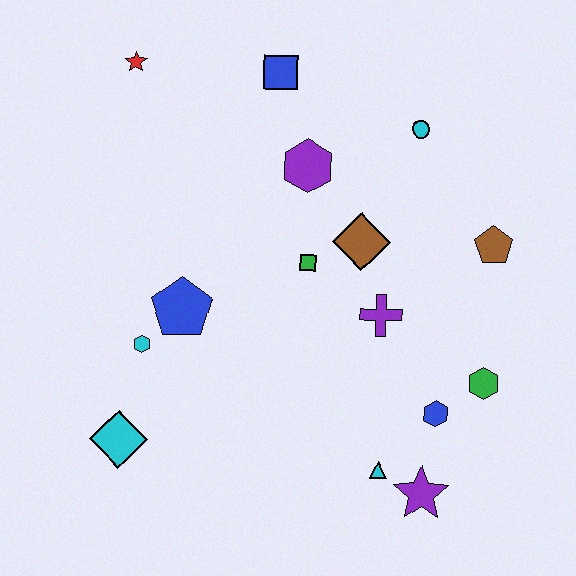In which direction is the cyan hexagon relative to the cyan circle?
The cyan hexagon is to the left of the cyan circle.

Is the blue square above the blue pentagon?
Yes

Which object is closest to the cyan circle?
The purple hexagon is closest to the cyan circle.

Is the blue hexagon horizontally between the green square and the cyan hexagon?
No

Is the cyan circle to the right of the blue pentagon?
Yes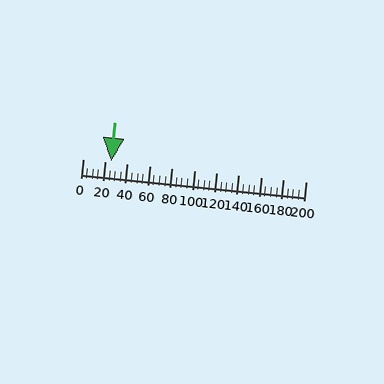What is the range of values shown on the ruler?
The ruler shows values from 0 to 200.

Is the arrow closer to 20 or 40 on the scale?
The arrow is closer to 20.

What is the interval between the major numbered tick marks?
The major tick marks are spaced 20 units apart.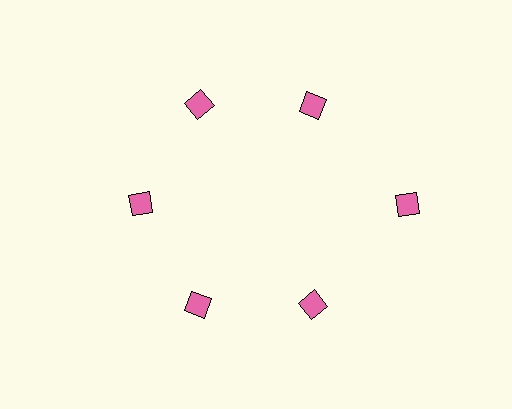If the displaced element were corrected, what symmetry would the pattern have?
It would have 6-fold rotational symmetry — the pattern would map onto itself every 60 degrees.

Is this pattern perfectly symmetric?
No. The 6 pink diamonds are arranged in a ring, but one element near the 3 o'clock position is pushed outward from the center, breaking the 6-fold rotational symmetry.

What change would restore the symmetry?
The symmetry would be restored by moving it inward, back onto the ring so that all 6 diamonds sit at equal angles and equal distance from the center.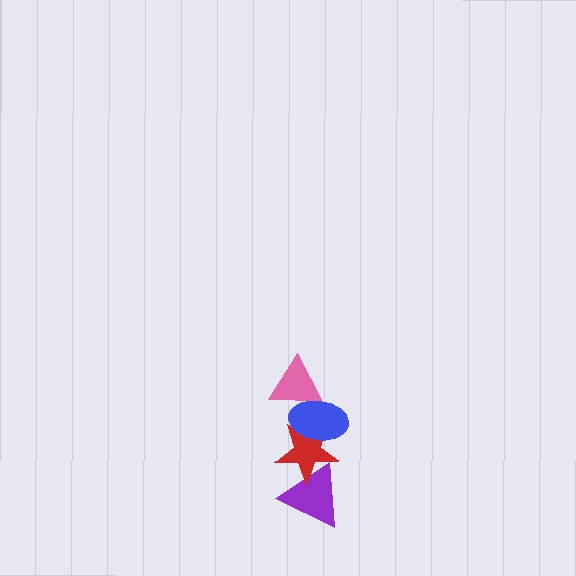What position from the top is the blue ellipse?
The blue ellipse is 2nd from the top.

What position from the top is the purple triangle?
The purple triangle is 4th from the top.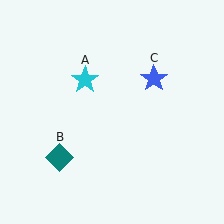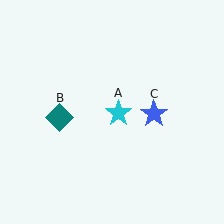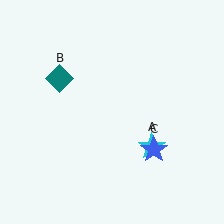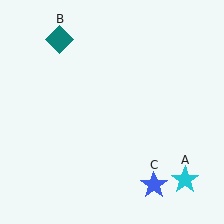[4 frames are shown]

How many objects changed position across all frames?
3 objects changed position: cyan star (object A), teal diamond (object B), blue star (object C).